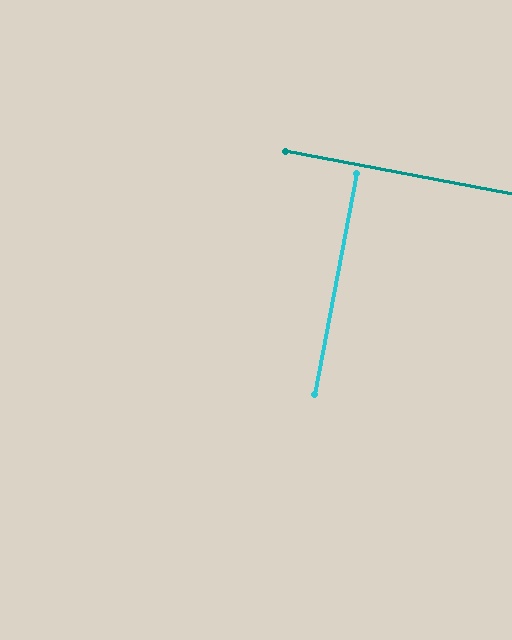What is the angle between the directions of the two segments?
Approximately 90 degrees.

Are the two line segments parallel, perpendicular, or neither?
Perpendicular — they meet at approximately 90°.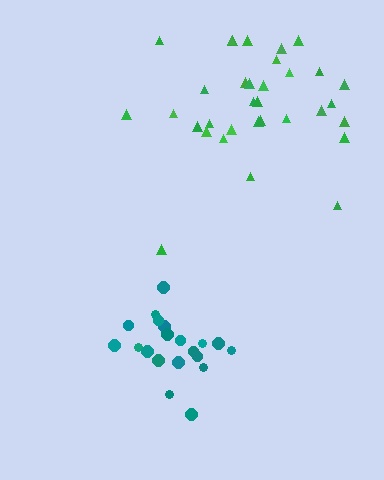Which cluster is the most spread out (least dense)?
Green.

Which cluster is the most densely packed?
Teal.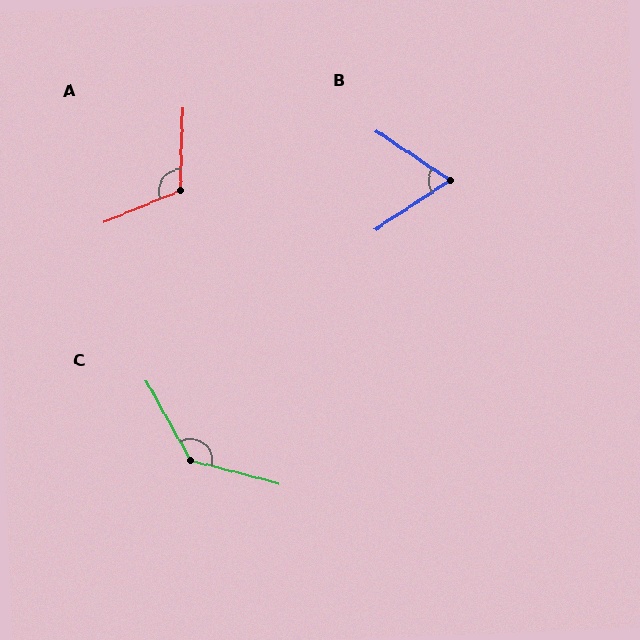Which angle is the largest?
C, at approximately 134 degrees.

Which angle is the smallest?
B, at approximately 67 degrees.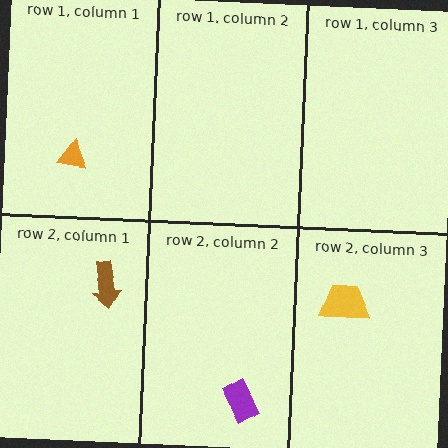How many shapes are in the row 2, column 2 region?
1.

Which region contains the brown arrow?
The row 2, column 1 region.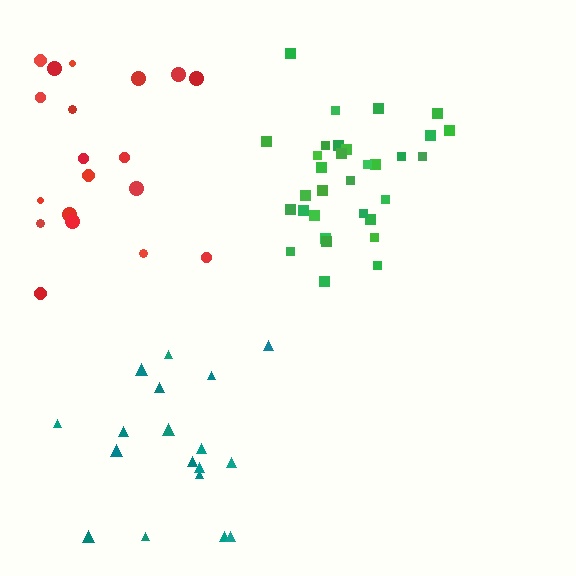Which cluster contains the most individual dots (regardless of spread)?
Green (32).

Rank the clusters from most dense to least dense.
green, teal, red.